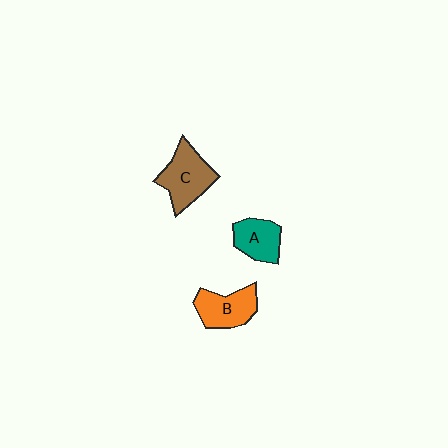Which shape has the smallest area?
Shape A (teal).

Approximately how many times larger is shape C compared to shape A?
Approximately 1.4 times.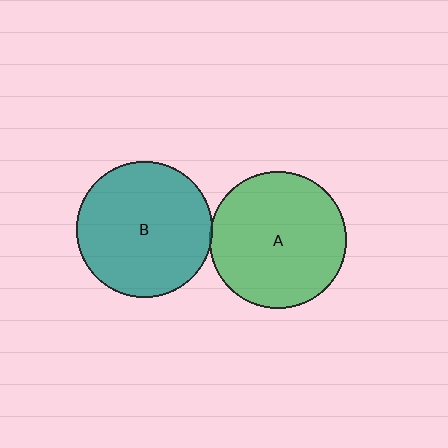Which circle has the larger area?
Circle A (green).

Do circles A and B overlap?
Yes.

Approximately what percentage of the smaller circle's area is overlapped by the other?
Approximately 5%.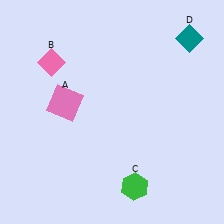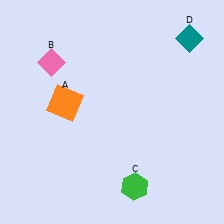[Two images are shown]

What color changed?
The square (A) changed from pink in Image 1 to orange in Image 2.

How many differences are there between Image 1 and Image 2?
There is 1 difference between the two images.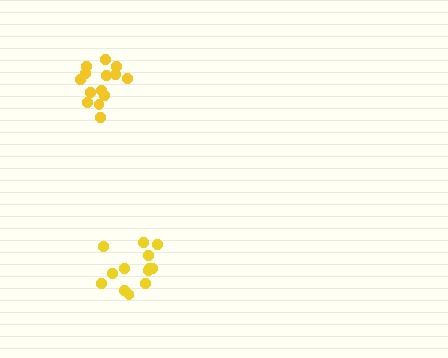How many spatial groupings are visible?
There are 2 spatial groupings.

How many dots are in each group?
Group 1: 13 dots, Group 2: 14 dots (27 total).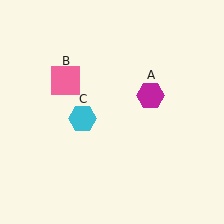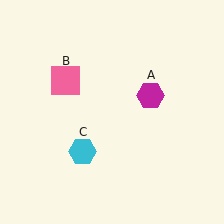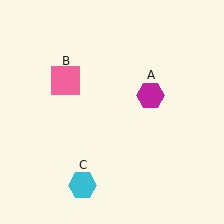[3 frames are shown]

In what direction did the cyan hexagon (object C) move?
The cyan hexagon (object C) moved down.